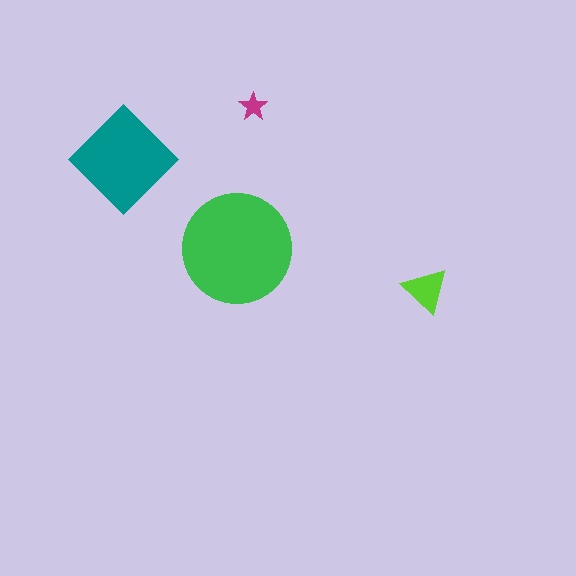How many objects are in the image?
There are 4 objects in the image.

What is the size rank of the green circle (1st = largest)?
1st.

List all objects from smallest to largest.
The magenta star, the lime triangle, the teal diamond, the green circle.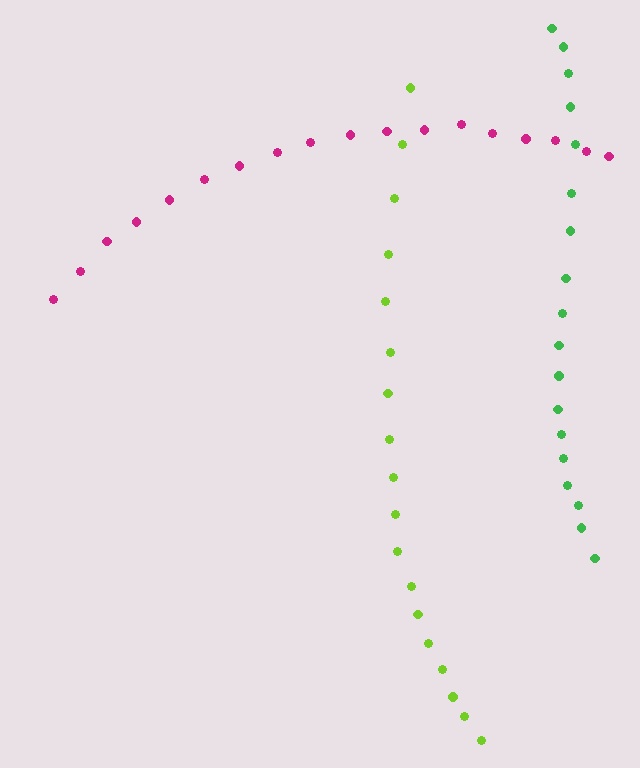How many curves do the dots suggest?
There are 3 distinct paths.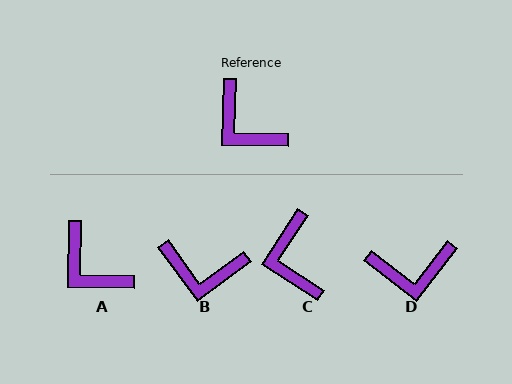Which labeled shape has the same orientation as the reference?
A.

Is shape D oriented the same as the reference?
No, it is off by about 54 degrees.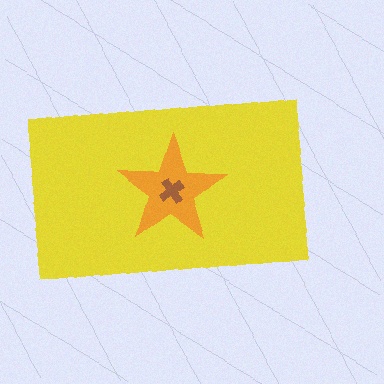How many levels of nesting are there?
3.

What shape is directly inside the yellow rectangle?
The orange star.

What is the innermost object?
The brown cross.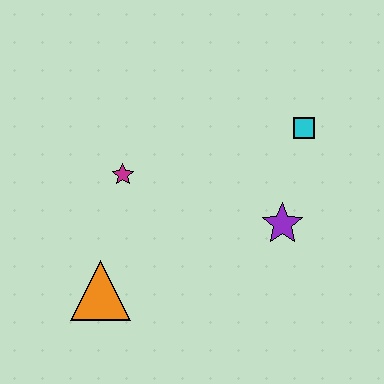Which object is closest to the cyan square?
The purple star is closest to the cyan square.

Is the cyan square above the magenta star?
Yes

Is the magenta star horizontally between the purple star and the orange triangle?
Yes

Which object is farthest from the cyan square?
The orange triangle is farthest from the cyan square.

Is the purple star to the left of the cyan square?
Yes